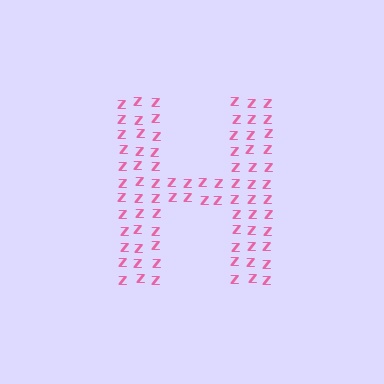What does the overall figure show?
The overall figure shows the letter H.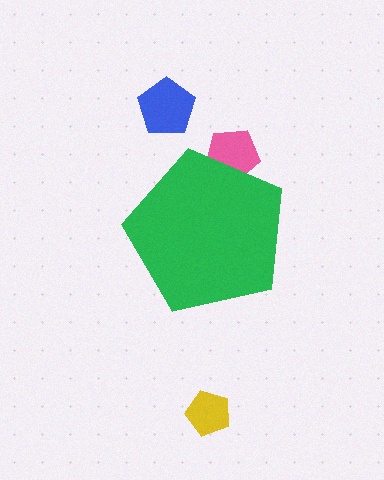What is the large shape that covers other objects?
A green pentagon.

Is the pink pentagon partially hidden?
Yes, the pink pentagon is partially hidden behind the green pentagon.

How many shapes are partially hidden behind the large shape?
1 shape is partially hidden.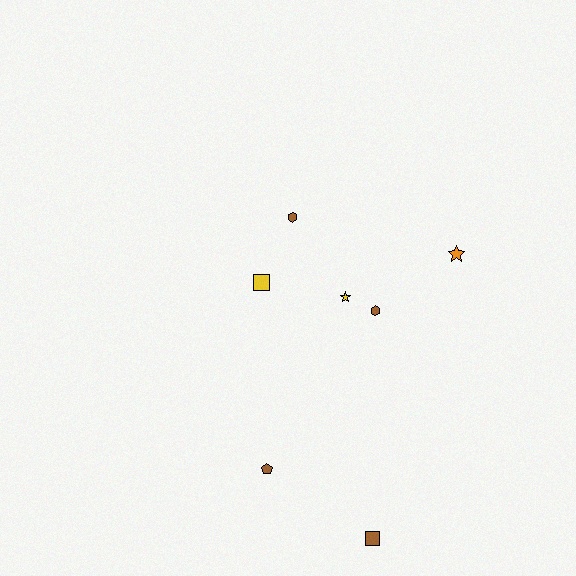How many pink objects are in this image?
There are no pink objects.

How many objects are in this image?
There are 7 objects.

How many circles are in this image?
There are no circles.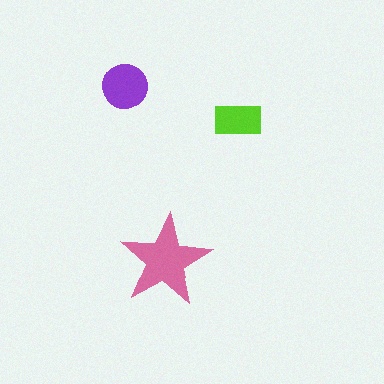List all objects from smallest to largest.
The lime rectangle, the purple circle, the pink star.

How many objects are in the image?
There are 3 objects in the image.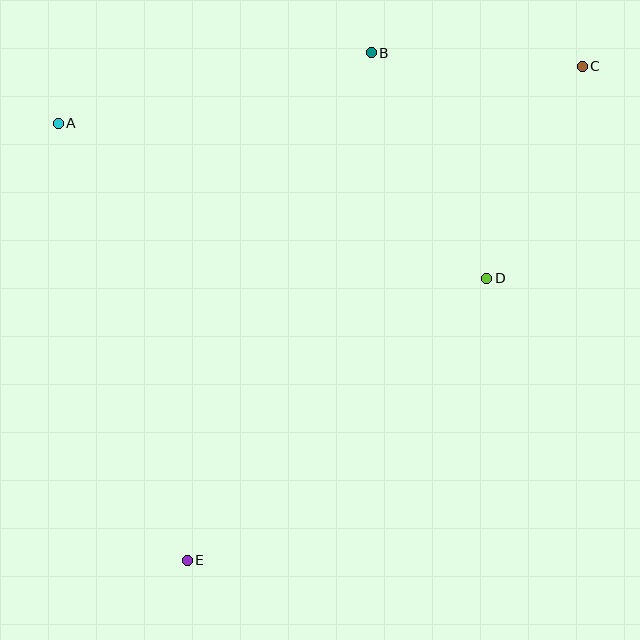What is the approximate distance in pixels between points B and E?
The distance between B and E is approximately 540 pixels.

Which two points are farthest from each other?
Points C and E are farthest from each other.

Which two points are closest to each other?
Points B and C are closest to each other.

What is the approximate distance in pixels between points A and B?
The distance between A and B is approximately 321 pixels.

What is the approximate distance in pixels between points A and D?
The distance between A and D is approximately 456 pixels.